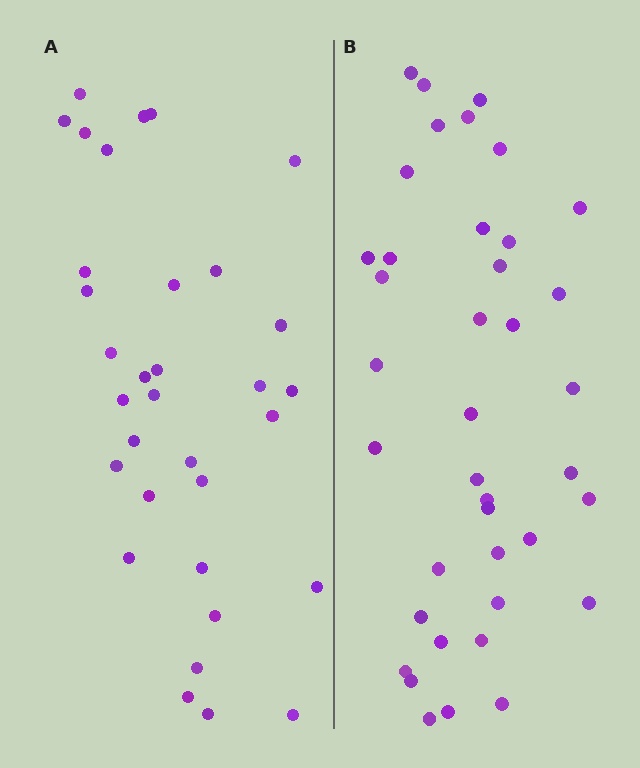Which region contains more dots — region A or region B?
Region B (the right region) has more dots.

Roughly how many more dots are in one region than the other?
Region B has about 6 more dots than region A.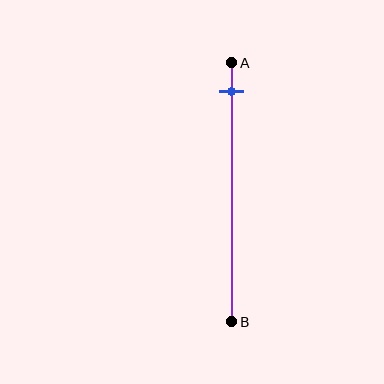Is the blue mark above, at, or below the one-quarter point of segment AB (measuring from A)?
The blue mark is above the one-quarter point of segment AB.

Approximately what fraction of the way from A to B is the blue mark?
The blue mark is approximately 10% of the way from A to B.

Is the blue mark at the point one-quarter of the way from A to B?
No, the mark is at about 10% from A, not at the 25% one-quarter point.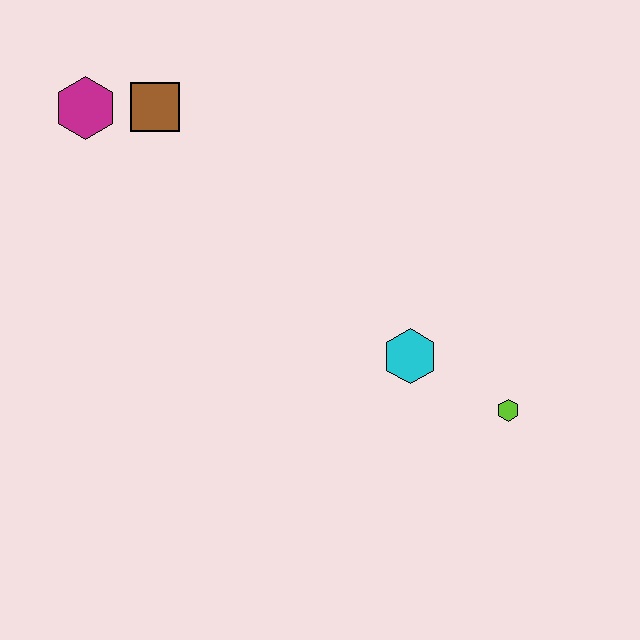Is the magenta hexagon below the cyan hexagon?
No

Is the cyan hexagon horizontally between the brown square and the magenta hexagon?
No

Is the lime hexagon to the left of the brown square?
No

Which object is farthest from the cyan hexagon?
The magenta hexagon is farthest from the cyan hexagon.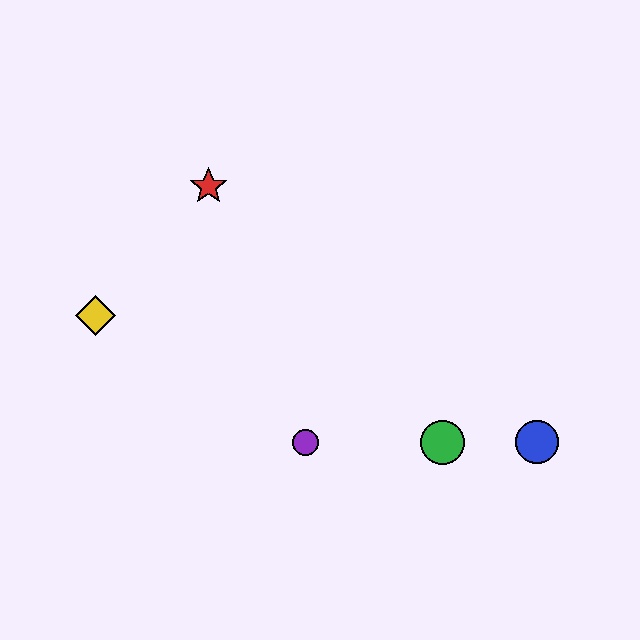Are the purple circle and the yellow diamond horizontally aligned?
No, the purple circle is at y≈442 and the yellow diamond is at y≈315.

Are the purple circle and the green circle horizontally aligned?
Yes, both are at y≈442.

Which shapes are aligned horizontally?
The blue circle, the green circle, the purple circle are aligned horizontally.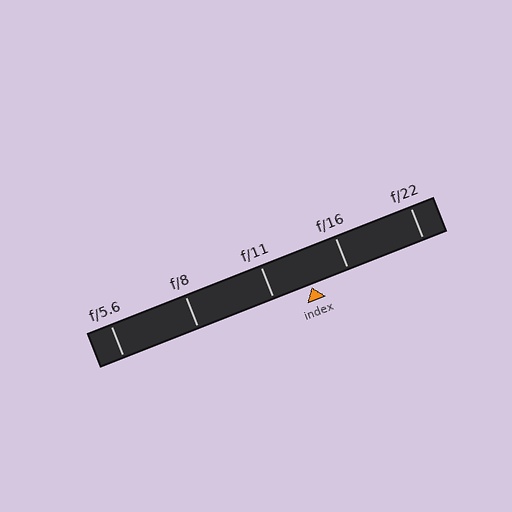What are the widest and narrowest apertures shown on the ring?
The widest aperture shown is f/5.6 and the narrowest is f/22.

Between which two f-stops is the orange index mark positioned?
The index mark is between f/11 and f/16.